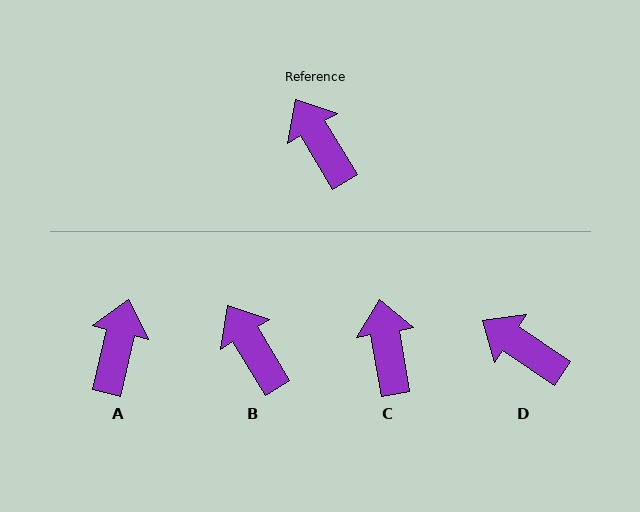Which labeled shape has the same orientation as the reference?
B.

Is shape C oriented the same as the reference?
No, it is off by about 22 degrees.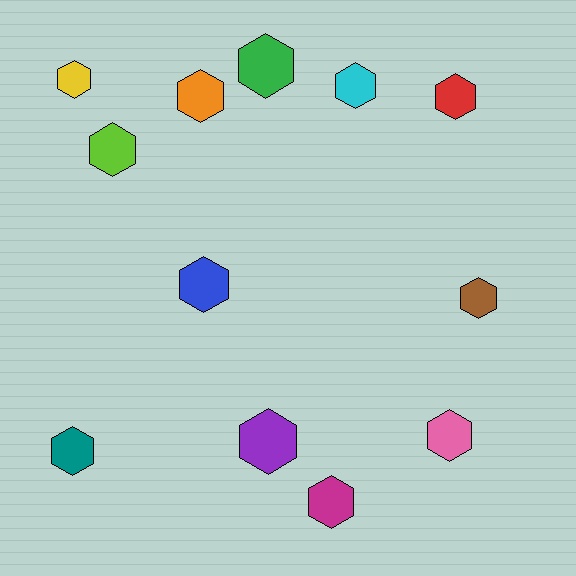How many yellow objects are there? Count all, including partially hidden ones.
There is 1 yellow object.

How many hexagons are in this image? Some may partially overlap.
There are 12 hexagons.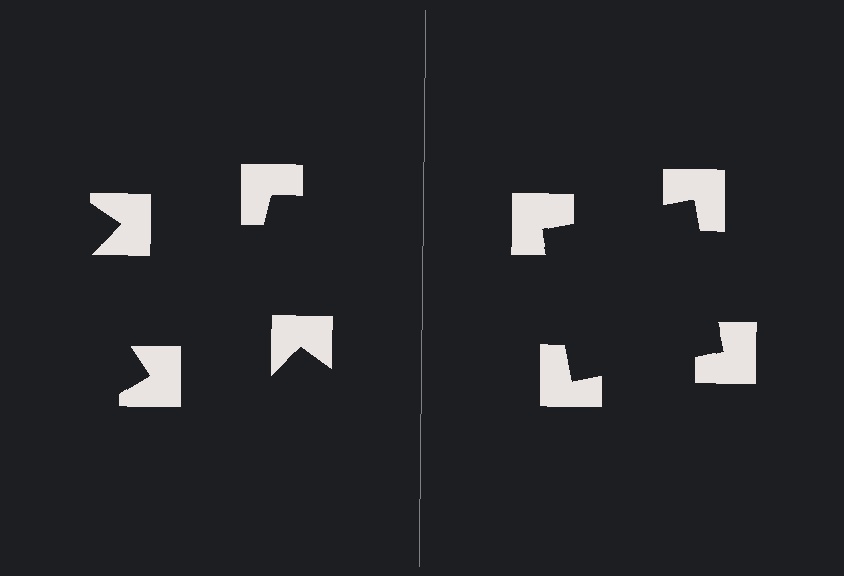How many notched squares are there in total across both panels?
8 — 4 on each side.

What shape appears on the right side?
An illusory square.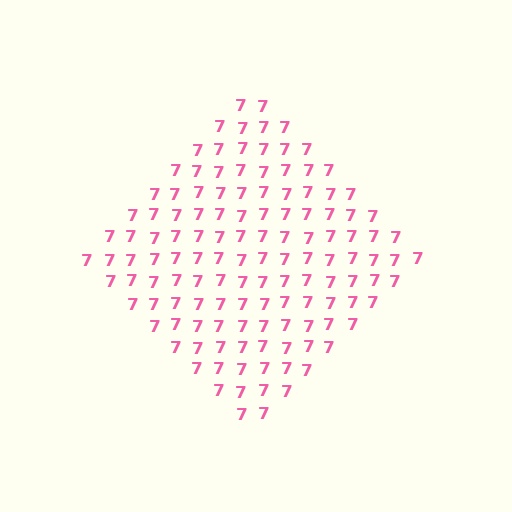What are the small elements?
The small elements are digit 7's.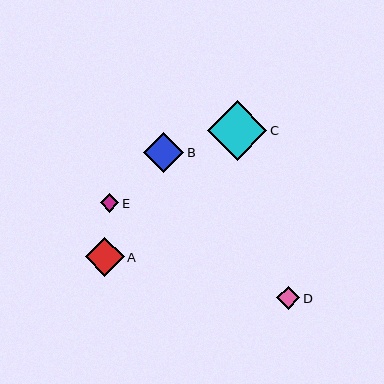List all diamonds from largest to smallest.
From largest to smallest: C, B, A, D, E.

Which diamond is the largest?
Diamond C is the largest with a size of approximately 59 pixels.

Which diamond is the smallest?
Diamond E is the smallest with a size of approximately 19 pixels.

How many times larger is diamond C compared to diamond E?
Diamond C is approximately 3.2 times the size of diamond E.